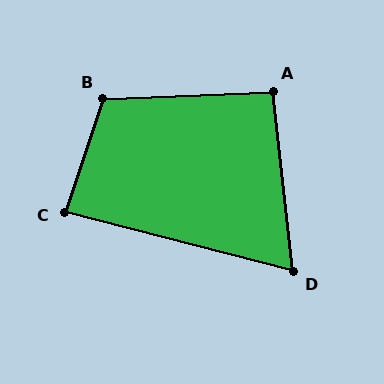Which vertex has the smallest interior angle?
D, at approximately 69 degrees.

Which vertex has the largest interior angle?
B, at approximately 111 degrees.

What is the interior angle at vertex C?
Approximately 86 degrees (approximately right).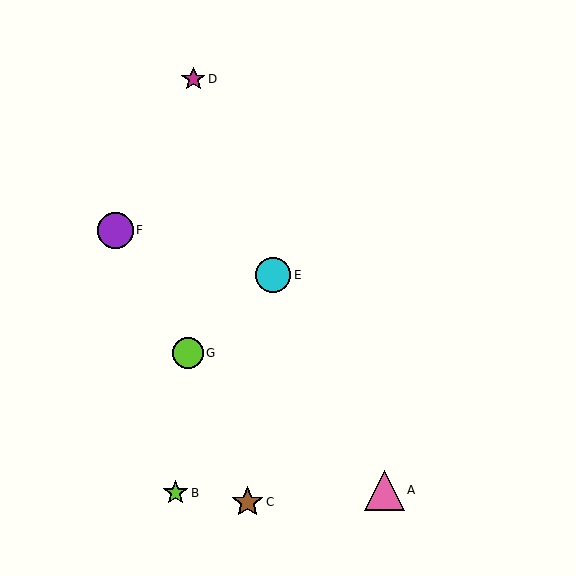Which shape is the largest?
The pink triangle (labeled A) is the largest.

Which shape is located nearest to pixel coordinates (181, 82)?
The magenta star (labeled D) at (193, 79) is nearest to that location.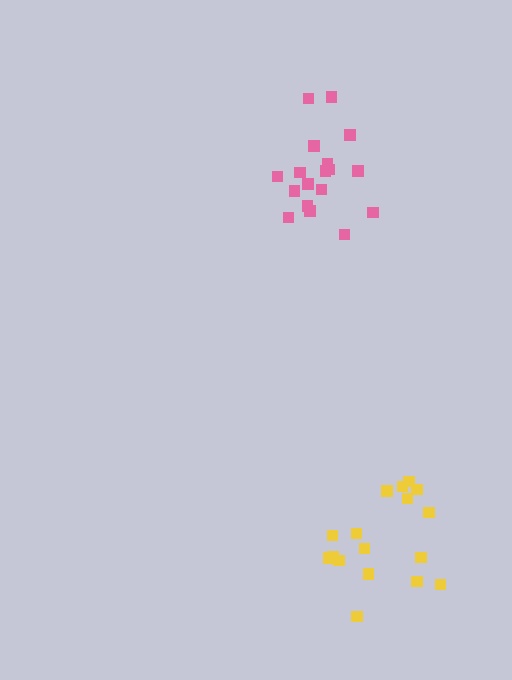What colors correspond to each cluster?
The clusters are colored: pink, yellow.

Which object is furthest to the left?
The pink cluster is leftmost.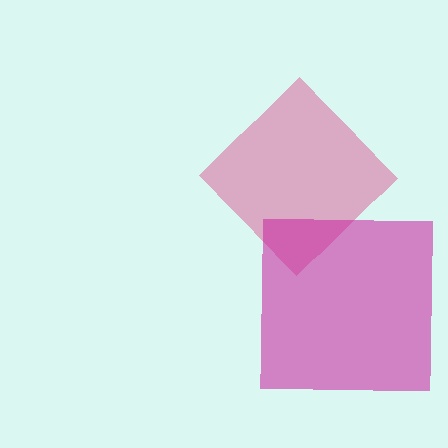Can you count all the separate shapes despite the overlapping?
Yes, there are 2 separate shapes.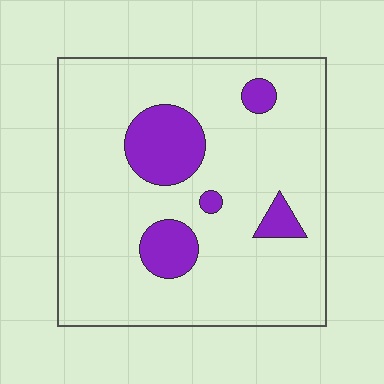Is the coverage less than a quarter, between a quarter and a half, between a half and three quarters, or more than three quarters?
Less than a quarter.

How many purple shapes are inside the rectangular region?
5.